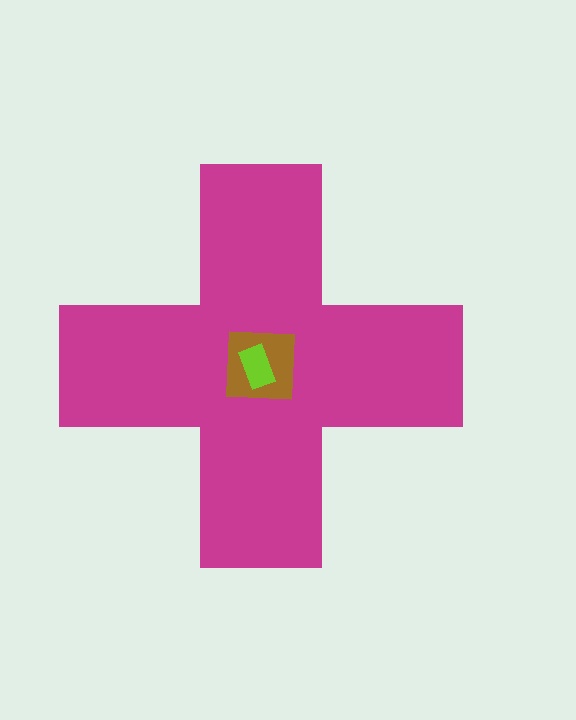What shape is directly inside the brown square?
The lime rectangle.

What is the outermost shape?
The magenta cross.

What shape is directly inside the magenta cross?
The brown square.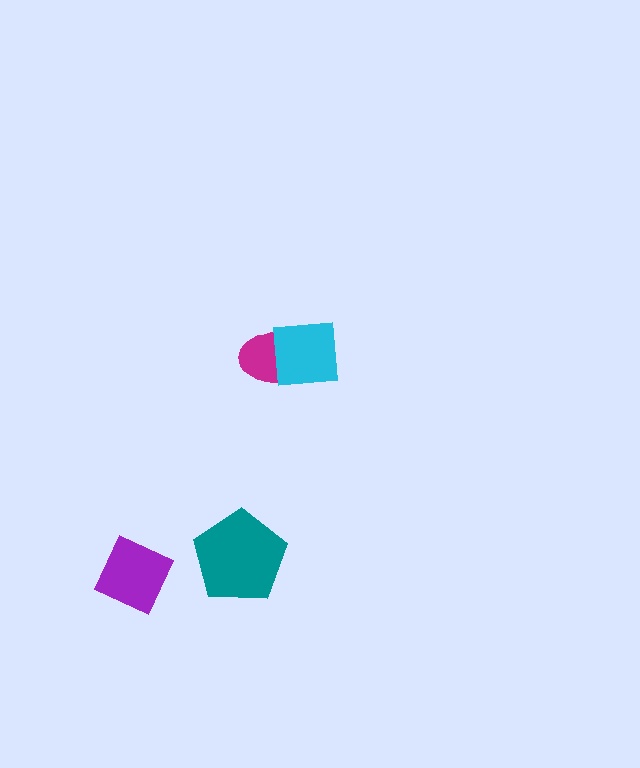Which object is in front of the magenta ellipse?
The cyan square is in front of the magenta ellipse.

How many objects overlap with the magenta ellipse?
1 object overlaps with the magenta ellipse.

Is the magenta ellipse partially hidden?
Yes, it is partially covered by another shape.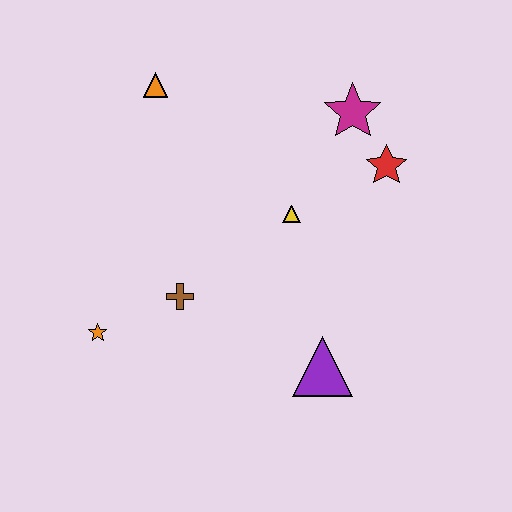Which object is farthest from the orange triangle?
The purple triangle is farthest from the orange triangle.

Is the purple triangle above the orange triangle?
No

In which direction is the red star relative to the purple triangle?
The red star is above the purple triangle.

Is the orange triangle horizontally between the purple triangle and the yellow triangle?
No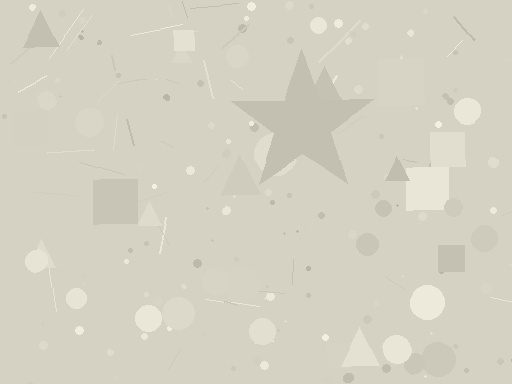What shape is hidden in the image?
A star is hidden in the image.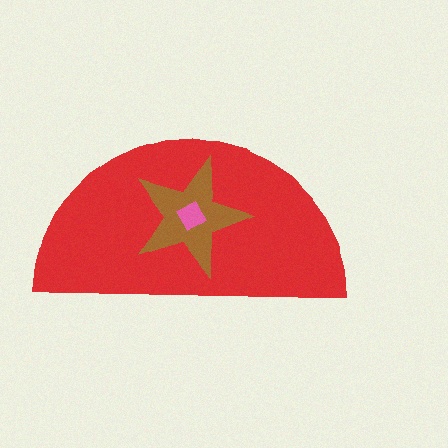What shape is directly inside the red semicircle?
The brown star.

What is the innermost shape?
The pink diamond.